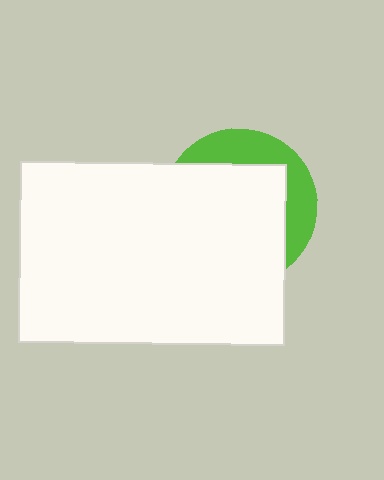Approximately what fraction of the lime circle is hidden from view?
Roughly 70% of the lime circle is hidden behind the white rectangle.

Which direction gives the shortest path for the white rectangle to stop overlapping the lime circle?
Moving toward the lower-left gives the shortest separation.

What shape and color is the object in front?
The object in front is a white rectangle.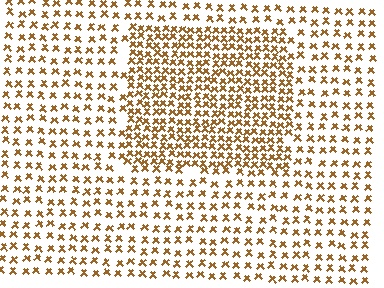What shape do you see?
I see a rectangle.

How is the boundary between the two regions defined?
The boundary is defined by a change in element density (approximately 2.0x ratio). All elements are the same color, size, and shape.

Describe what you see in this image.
The image contains small brown elements arranged at two different densities. A rectangle-shaped region is visible where the elements are more densely packed than the surrounding area.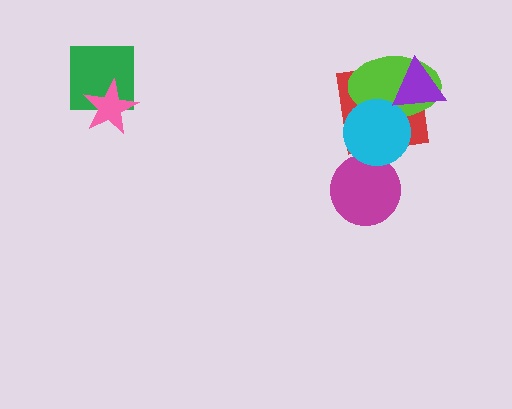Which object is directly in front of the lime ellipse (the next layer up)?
The cyan circle is directly in front of the lime ellipse.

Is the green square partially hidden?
Yes, it is partially covered by another shape.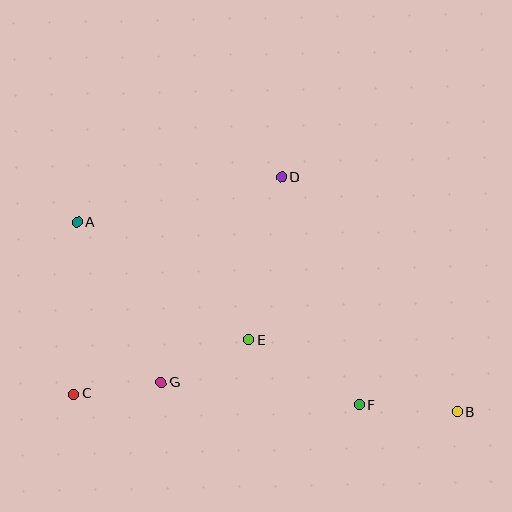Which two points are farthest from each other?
Points A and B are farthest from each other.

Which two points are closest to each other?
Points C and G are closest to each other.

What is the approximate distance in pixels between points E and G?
The distance between E and G is approximately 97 pixels.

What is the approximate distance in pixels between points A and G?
The distance between A and G is approximately 180 pixels.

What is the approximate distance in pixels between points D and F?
The distance between D and F is approximately 240 pixels.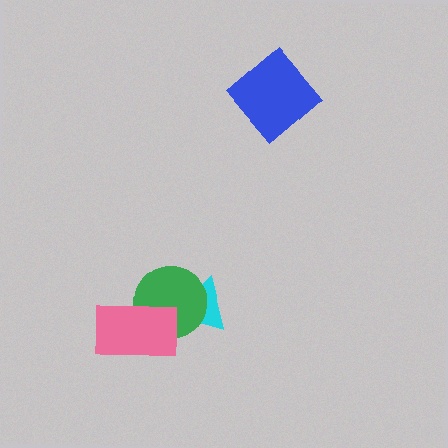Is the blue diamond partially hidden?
No, no other shape covers it.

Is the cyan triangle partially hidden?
Yes, it is partially covered by another shape.